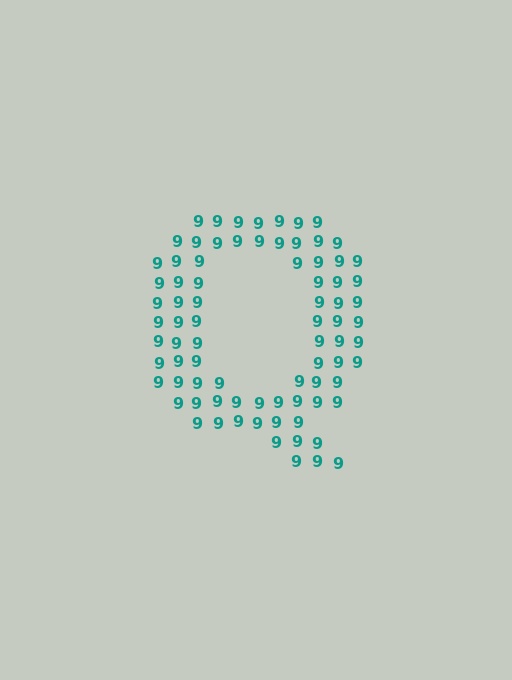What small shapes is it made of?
It is made of small digit 9's.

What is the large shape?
The large shape is the letter Q.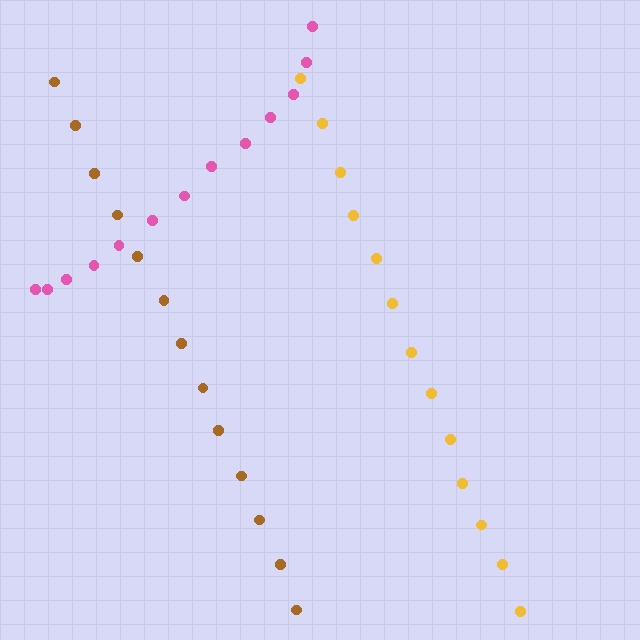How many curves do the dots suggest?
There are 3 distinct paths.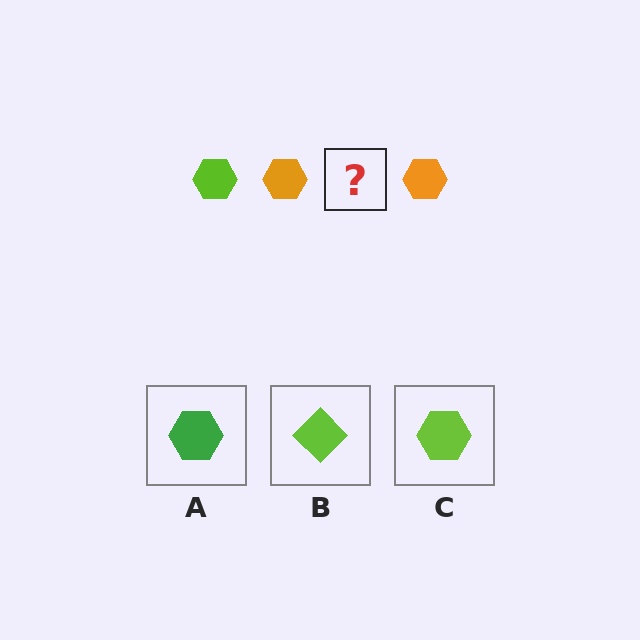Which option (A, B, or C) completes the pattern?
C.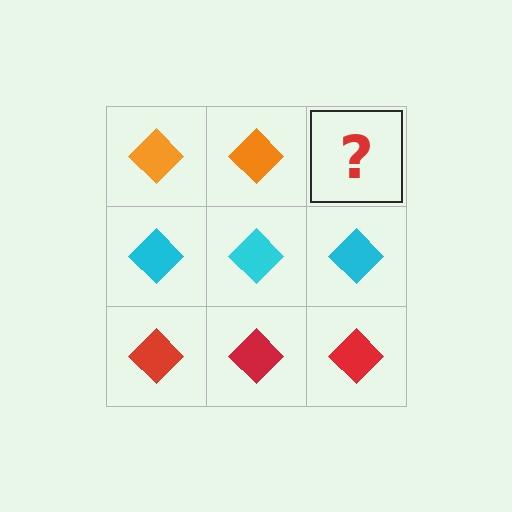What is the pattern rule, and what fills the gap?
The rule is that each row has a consistent color. The gap should be filled with an orange diamond.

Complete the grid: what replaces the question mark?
The question mark should be replaced with an orange diamond.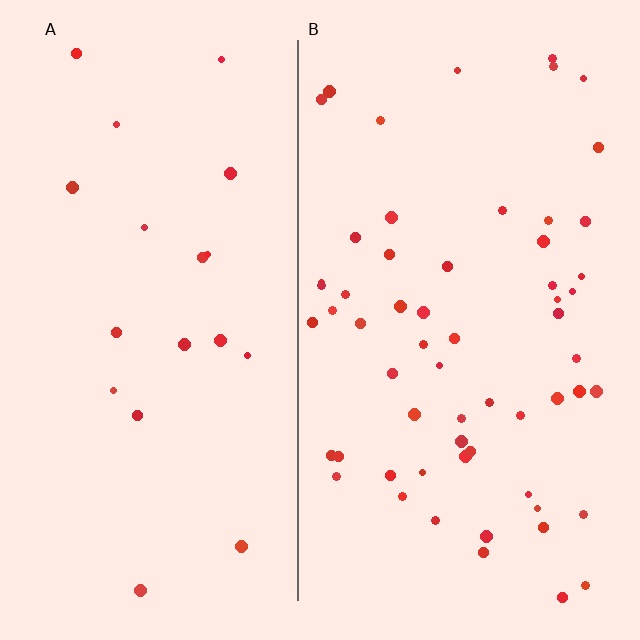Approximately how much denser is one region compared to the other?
Approximately 3.1× — region B over region A.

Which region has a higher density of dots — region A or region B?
B (the right).